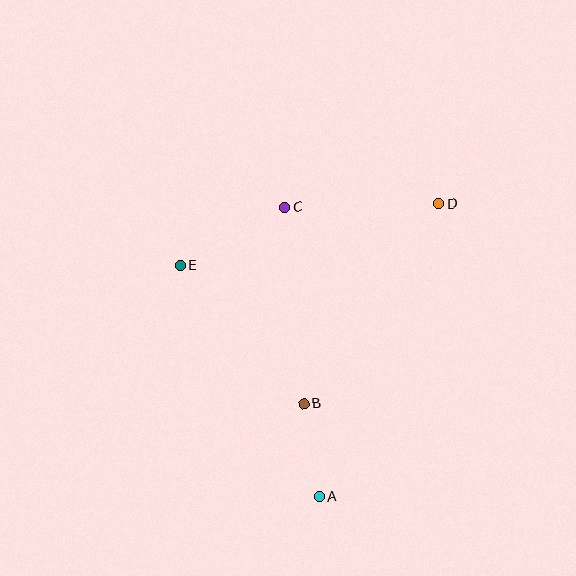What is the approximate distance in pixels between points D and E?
The distance between D and E is approximately 266 pixels.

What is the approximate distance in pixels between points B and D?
The distance between B and D is approximately 241 pixels.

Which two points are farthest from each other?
Points A and D are farthest from each other.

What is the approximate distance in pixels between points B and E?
The distance between B and E is approximately 186 pixels.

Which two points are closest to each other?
Points A and B are closest to each other.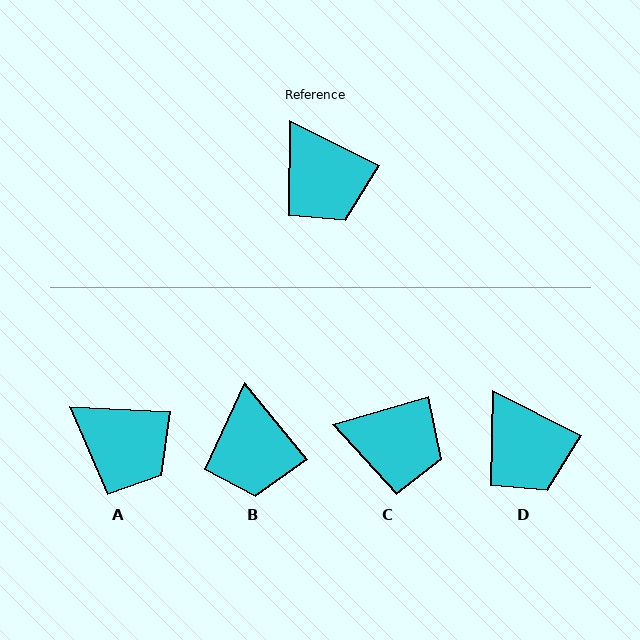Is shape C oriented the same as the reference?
No, it is off by about 43 degrees.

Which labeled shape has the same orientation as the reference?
D.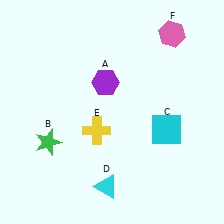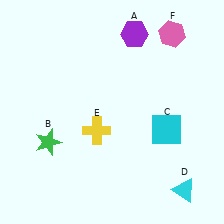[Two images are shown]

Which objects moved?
The objects that moved are: the purple hexagon (A), the cyan triangle (D).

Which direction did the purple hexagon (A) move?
The purple hexagon (A) moved up.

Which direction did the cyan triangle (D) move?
The cyan triangle (D) moved right.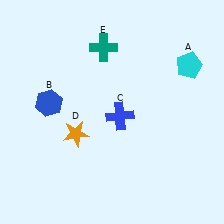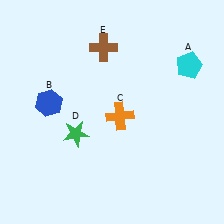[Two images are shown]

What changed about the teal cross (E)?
In Image 1, E is teal. In Image 2, it changed to brown.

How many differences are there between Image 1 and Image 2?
There are 3 differences between the two images.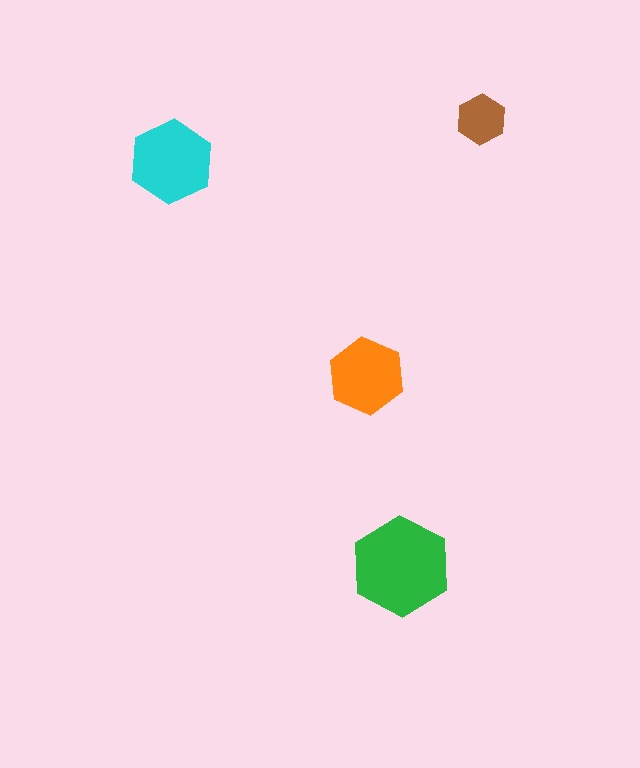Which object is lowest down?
The green hexagon is bottommost.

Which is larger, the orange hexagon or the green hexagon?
The green one.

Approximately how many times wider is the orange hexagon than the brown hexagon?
About 1.5 times wider.